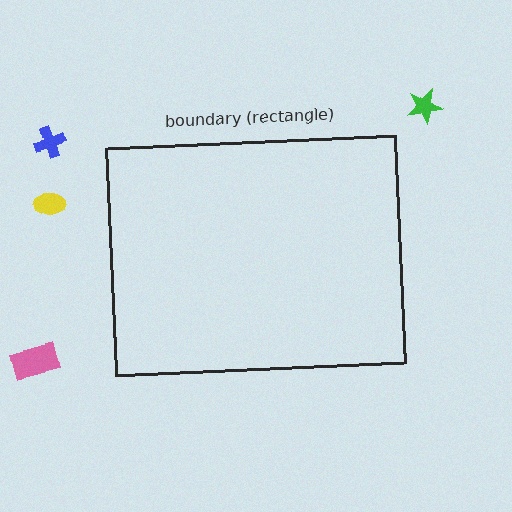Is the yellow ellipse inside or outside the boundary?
Outside.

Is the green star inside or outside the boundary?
Outside.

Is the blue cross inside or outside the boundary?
Outside.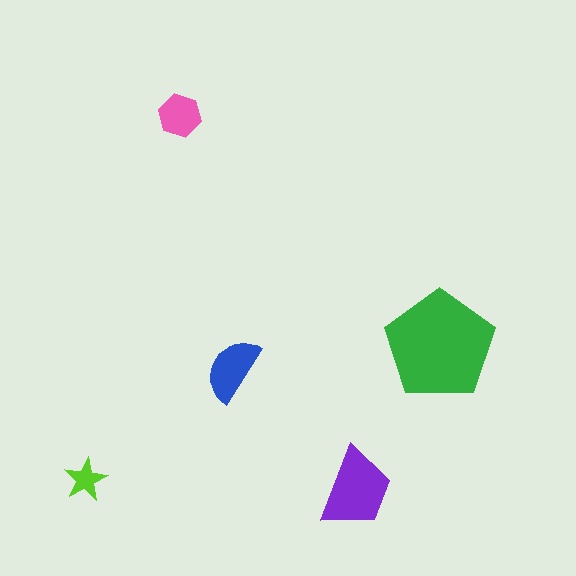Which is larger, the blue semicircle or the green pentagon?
The green pentagon.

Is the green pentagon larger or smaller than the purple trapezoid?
Larger.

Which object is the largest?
The green pentagon.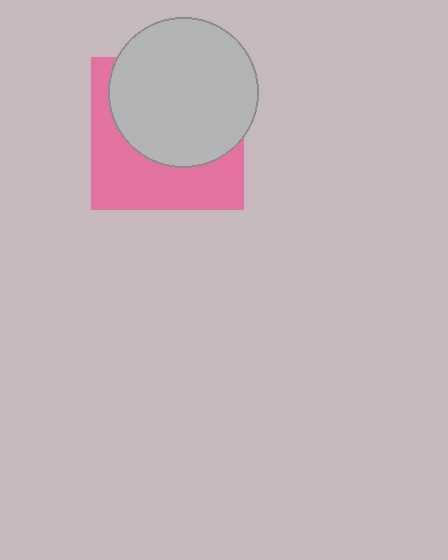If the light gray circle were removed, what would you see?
You would see the complete pink square.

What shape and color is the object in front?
The object in front is a light gray circle.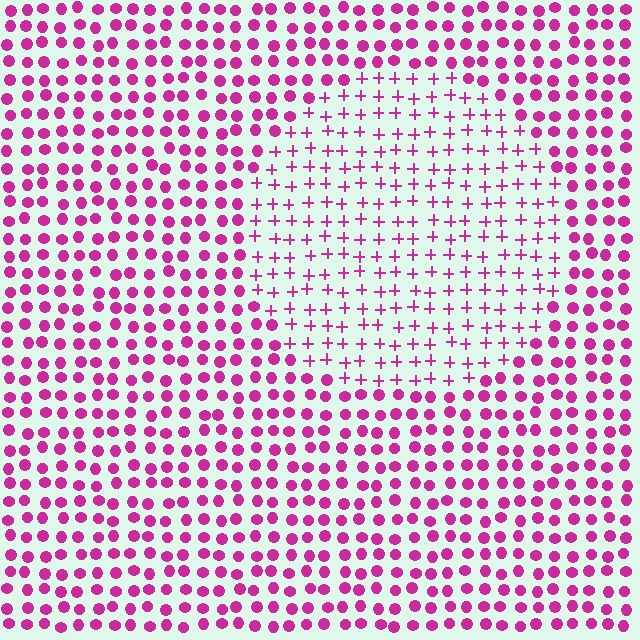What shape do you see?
I see a circle.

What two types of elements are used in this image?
The image uses plus signs inside the circle region and circles outside it.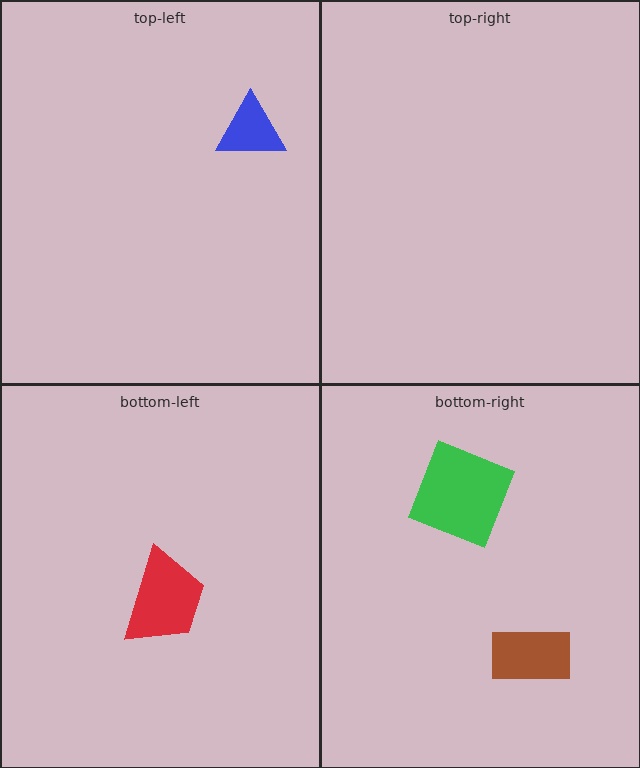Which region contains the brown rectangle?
The bottom-right region.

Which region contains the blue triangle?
The top-left region.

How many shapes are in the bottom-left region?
1.